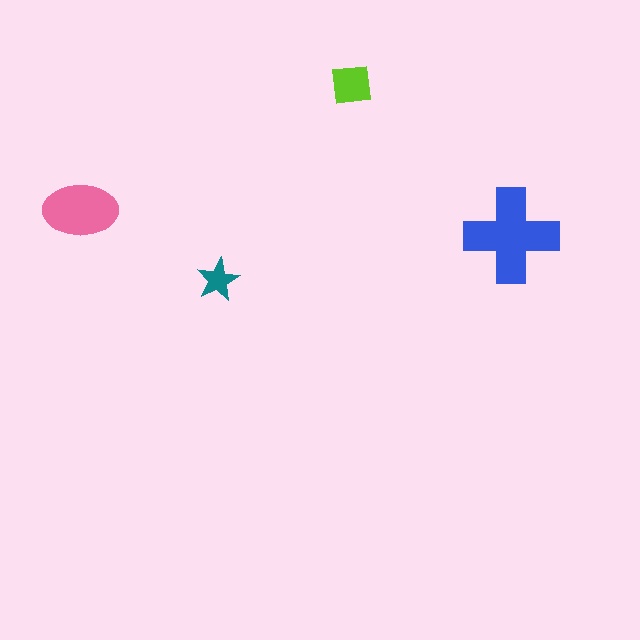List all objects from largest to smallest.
The blue cross, the pink ellipse, the lime square, the teal star.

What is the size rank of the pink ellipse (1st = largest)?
2nd.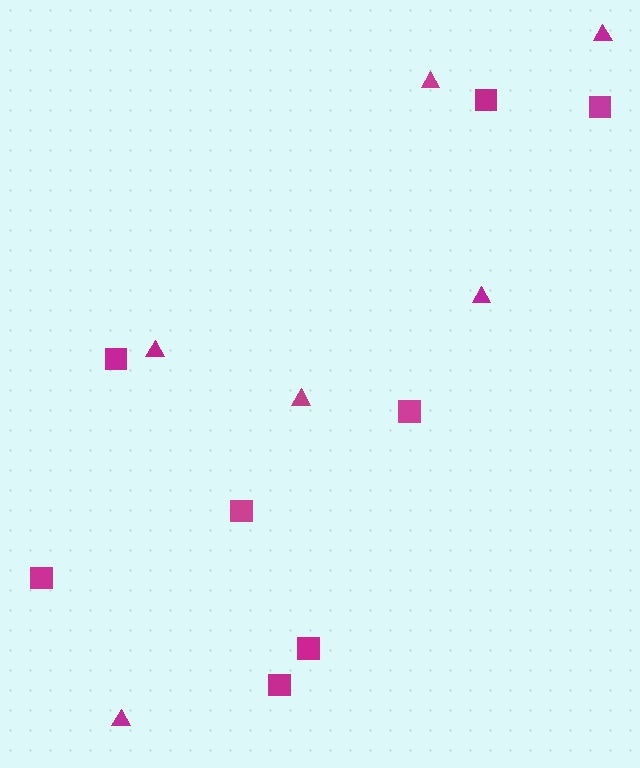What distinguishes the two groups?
There are 2 groups: one group of triangles (6) and one group of squares (8).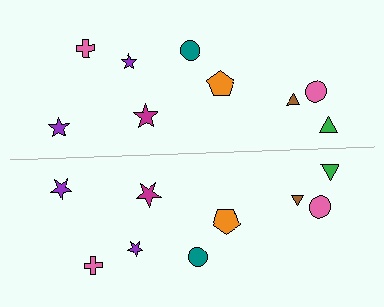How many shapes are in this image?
There are 18 shapes in this image.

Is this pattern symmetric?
Yes, this pattern has bilateral (reflection) symmetry.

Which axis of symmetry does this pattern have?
The pattern has a horizontal axis of symmetry running through the center of the image.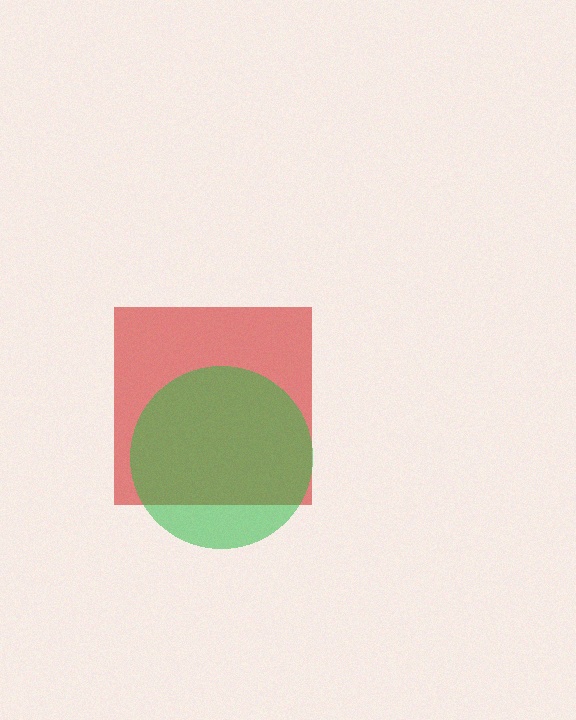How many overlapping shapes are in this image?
There are 2 overlapping shapes in the image.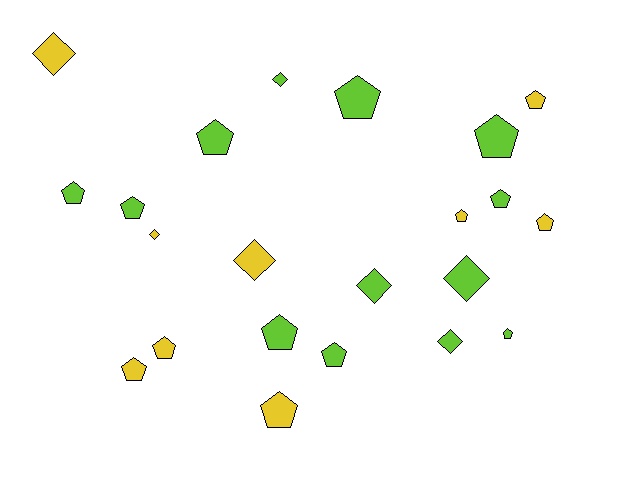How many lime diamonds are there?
There are 4 lime diamonds.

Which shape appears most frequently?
Pentagon, with 15 objects.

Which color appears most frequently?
Lime, with 13 objects.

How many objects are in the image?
There are 22 objects.